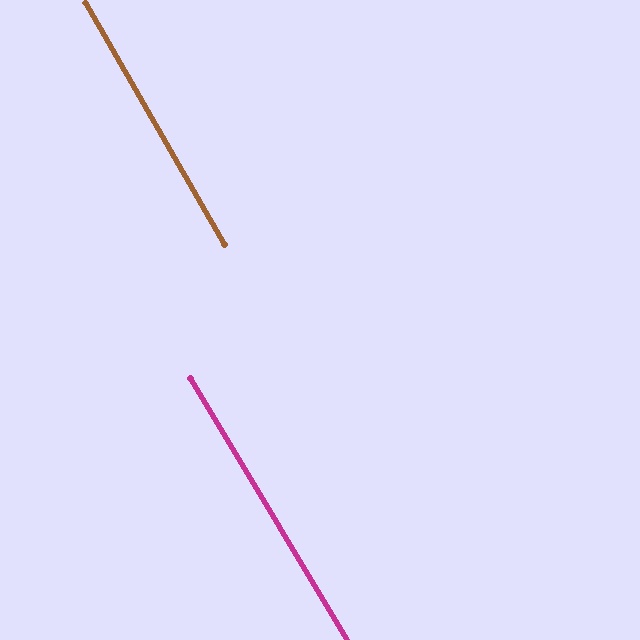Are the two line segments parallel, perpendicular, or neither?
Parallel — their directions differ by only 1.0°.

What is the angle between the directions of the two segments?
Approximately 1 degree.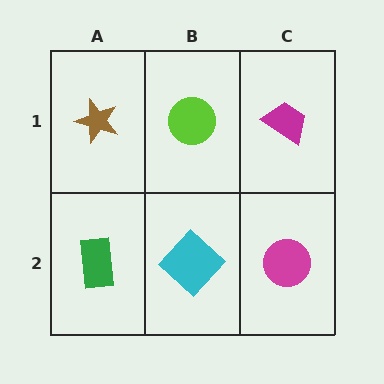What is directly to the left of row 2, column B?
A green rectangle.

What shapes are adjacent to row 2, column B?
A lime circle (row 1, column B), a green rectangle (row 2, column A), a magenta circle (row 2, column C).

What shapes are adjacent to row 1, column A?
A green rectangle (row 2, column A), a lime circle (row 1, column B).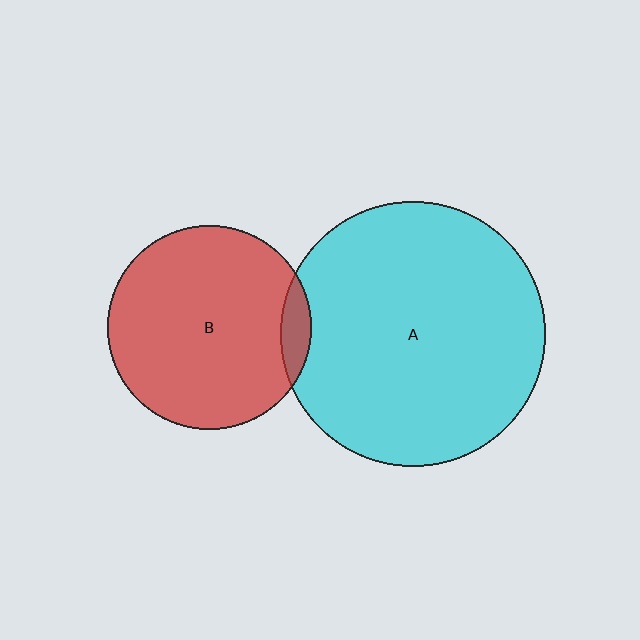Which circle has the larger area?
Circle A (cyan).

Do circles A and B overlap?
Yes.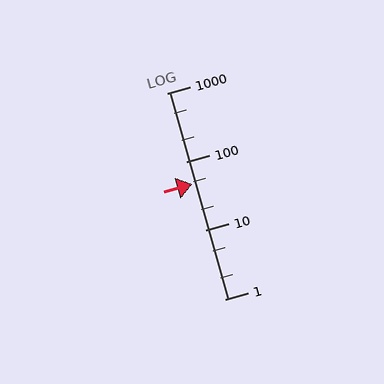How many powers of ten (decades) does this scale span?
The scale spans 3 decades, from 1 to 1000.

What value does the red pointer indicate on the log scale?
The pointer indicates approximately 48.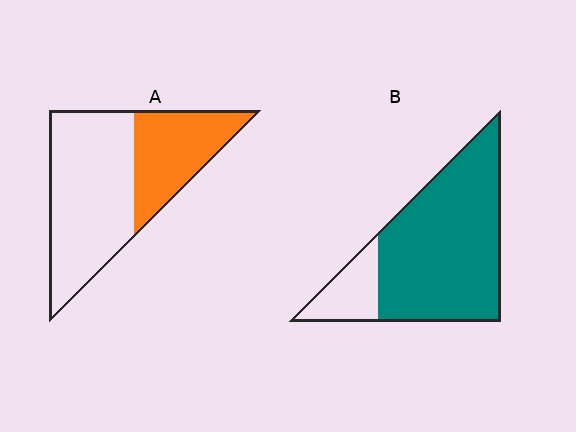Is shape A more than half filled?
No.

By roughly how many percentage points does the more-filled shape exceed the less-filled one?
By roughly 45 percentage points (B over A).